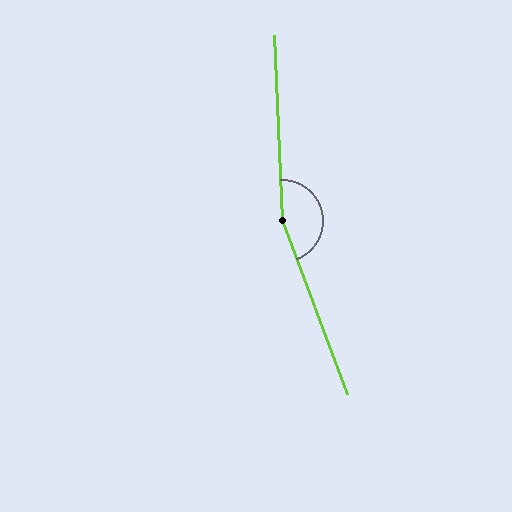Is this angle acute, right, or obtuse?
It is obtuse.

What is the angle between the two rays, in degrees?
Approximately 162 degrees.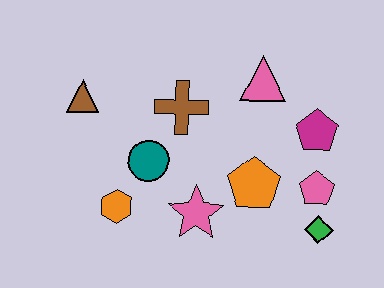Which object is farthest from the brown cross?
The green diamond is farthest from the brown cross.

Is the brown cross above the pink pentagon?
Yes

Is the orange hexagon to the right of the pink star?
No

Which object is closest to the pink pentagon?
The green diamond is closest to the pink pentagon.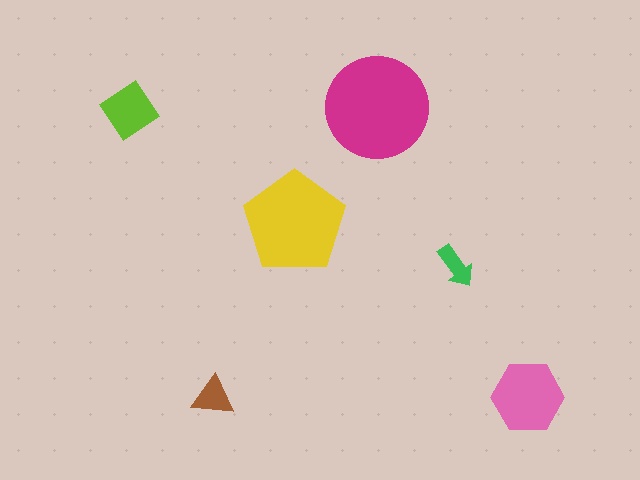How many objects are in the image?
There are 6 objects in the image.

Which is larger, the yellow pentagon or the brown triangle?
The yellow pentagon.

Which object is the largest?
The magenta circle.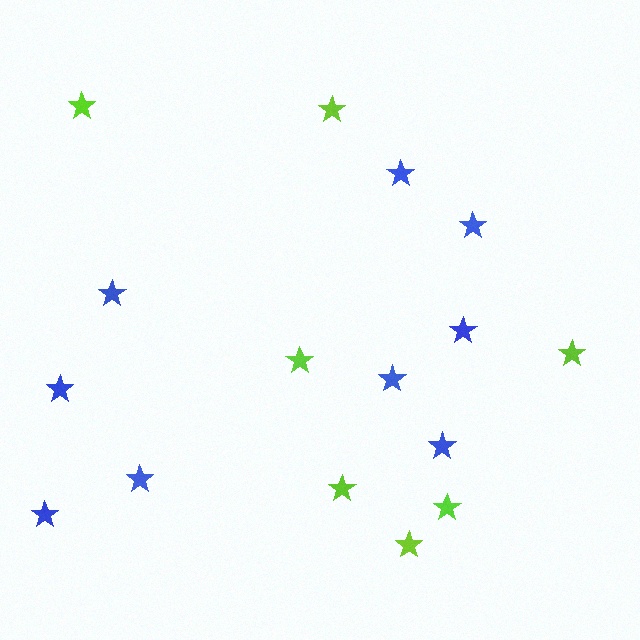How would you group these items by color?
There are 2 groups: one group of blue stars (9) and one group of lime stars (7).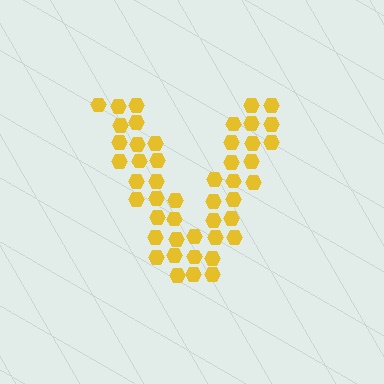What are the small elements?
The small elements are hexagons.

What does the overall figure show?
The overall figure shows the letter V.